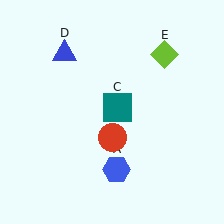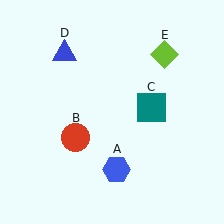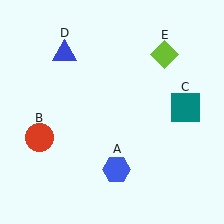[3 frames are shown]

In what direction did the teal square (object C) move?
The teal square (object C) moved right.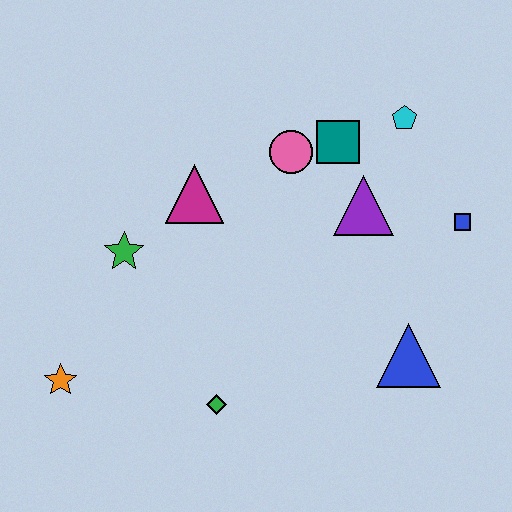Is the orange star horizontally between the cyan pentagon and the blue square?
No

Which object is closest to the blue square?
The purple triangle is closest to the blue square.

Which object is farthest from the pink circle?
The orange star is farthest from the pink circle.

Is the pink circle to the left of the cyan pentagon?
Yes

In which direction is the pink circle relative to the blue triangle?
The pink circle is above the blue triangle.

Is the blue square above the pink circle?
No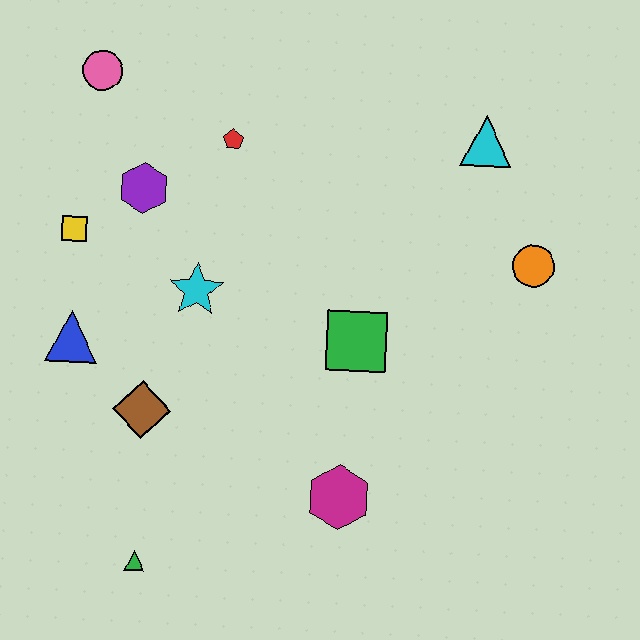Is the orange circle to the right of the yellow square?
Yes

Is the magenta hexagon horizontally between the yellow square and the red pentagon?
No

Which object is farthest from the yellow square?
The orange circle is farthest from the yellow square.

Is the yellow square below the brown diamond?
No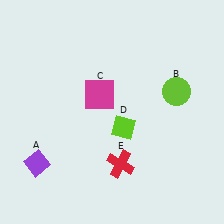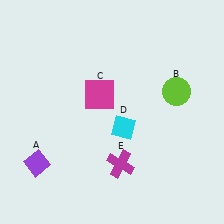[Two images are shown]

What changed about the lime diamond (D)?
In Image 1, D is lime. In Image 2, it changed to cyan.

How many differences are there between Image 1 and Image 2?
There are 2 differences between the two images.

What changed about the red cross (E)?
In Image 1, E is red. In Image 2, it changed to magenta.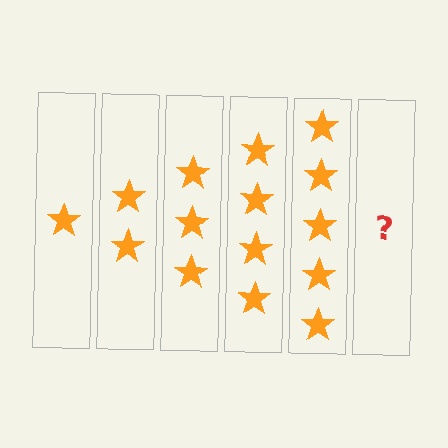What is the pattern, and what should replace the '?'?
The pattern is that each step adds one more star. The '?' should be 6 stars.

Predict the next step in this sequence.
The next step is 6 stars.